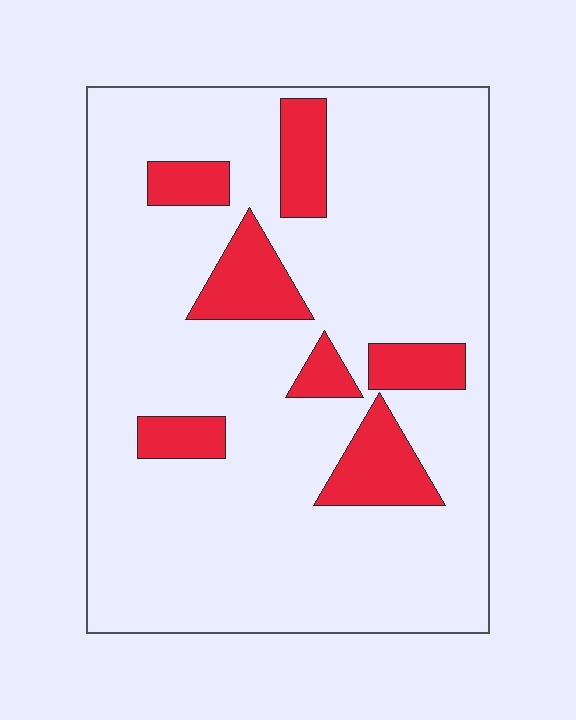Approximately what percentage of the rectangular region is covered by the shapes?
Approximately 15%.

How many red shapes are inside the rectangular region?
7.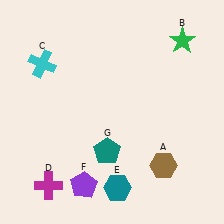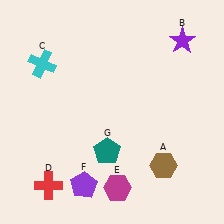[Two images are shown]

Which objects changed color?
B changed from green to purple. D changed from magenta to red. E changed from teal to magenta.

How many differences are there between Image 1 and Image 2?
There are 3 differences between the two images.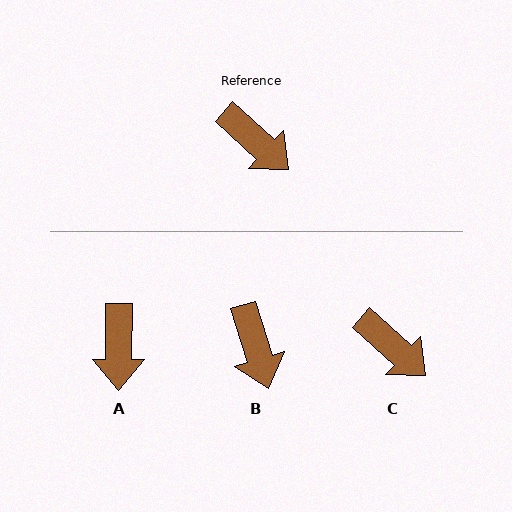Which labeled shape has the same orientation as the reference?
C.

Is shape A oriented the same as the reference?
No, it is off by about 48 degrees.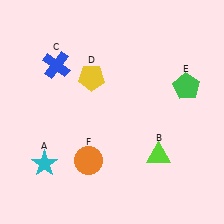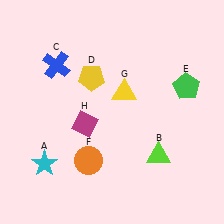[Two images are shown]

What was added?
A yellow triangle (G), a magenta diamond (H) were added in Image 2.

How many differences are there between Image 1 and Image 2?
There are 2 differences between the two images.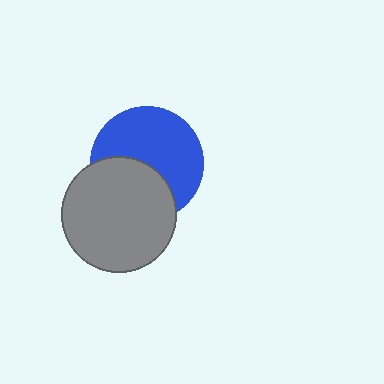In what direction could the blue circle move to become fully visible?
The blue circle could move up. That would shift it out from behind the gray circle entirely.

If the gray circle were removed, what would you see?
You would see the complete blue circle.